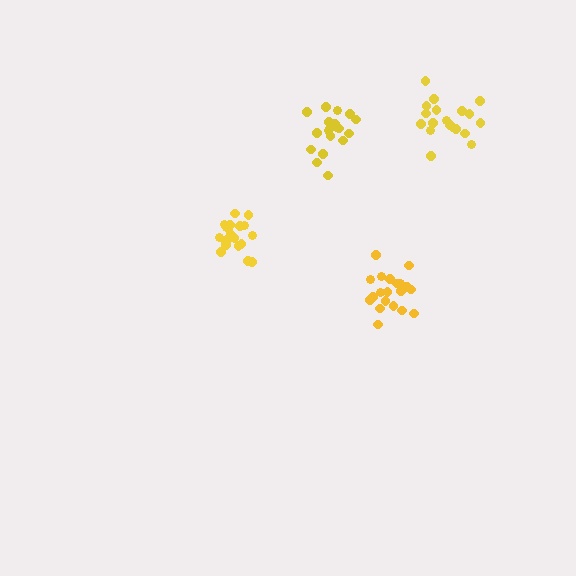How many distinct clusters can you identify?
There are 4 distinct clusters.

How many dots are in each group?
Group 1: 20 dots, Group 2: 20 dots, Group 3: 19 dots, Group 4: 19 dots (78 total).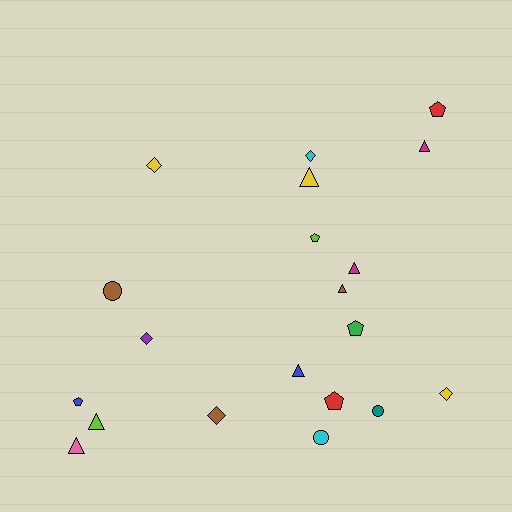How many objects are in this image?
There are 20 objects.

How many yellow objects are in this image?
There are 3 yellow objects.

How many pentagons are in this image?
There are 5 pentagons.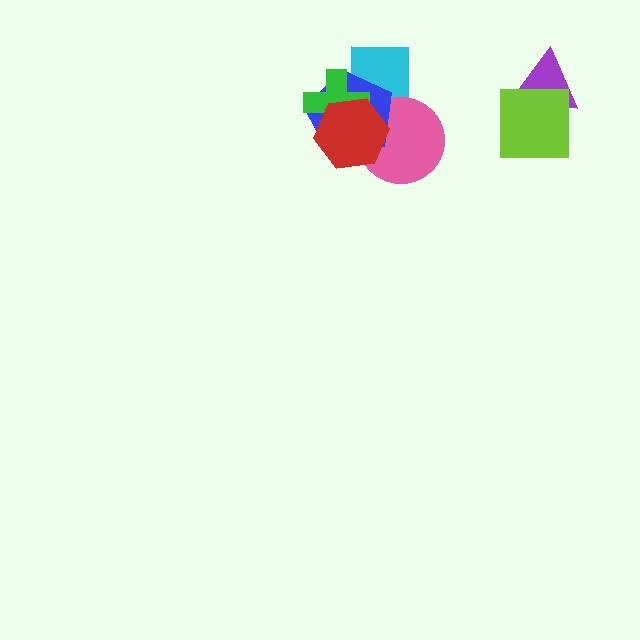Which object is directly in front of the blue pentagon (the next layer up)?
The green cross is directly in front of the blue pentagon.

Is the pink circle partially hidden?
Yes, it is partially covered by another shape.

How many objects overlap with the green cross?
3 objects overlap with the green cross.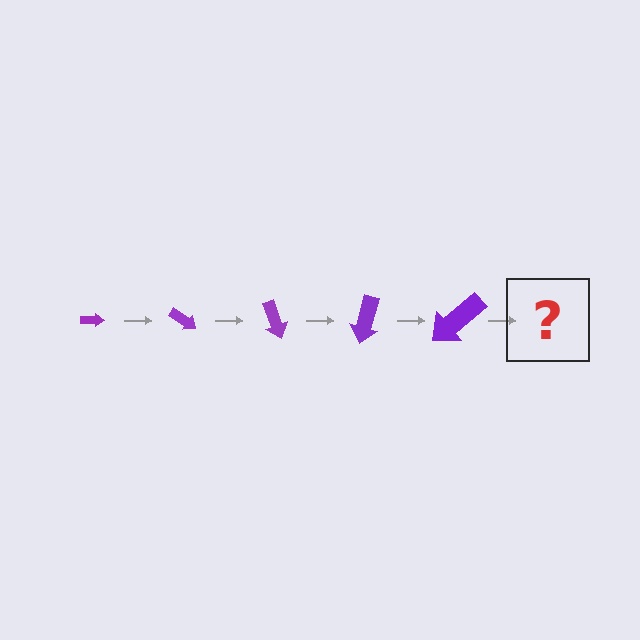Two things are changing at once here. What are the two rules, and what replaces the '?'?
The two rules are that the arrow grows larger each step and it rotates 35 degrees each step. The '?' should be an arrow, larger than the previous one and rotated 175 degrees from the start.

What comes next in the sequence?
The next element should be an arrow, larger than the previous one and rotated 175 degrees from the start.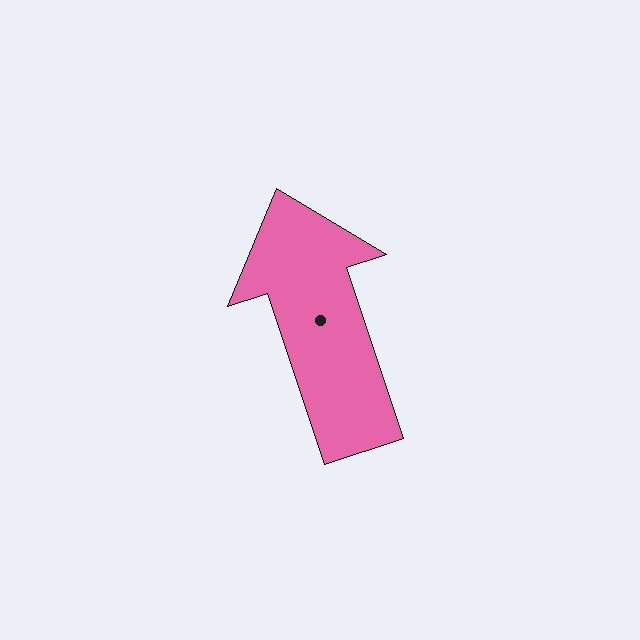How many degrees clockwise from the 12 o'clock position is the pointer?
Approximately 342 degrees.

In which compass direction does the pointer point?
North.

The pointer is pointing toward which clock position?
Roughly 11 o'clock.